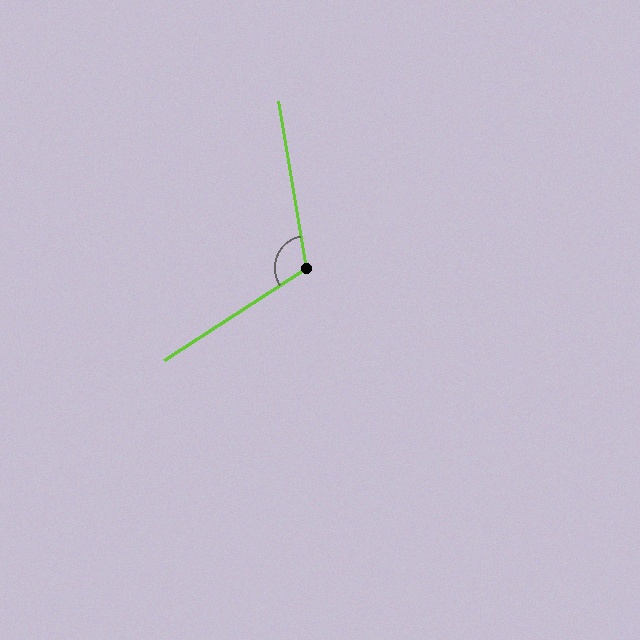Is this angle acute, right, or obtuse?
It is obtuse.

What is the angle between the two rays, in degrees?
Approximately 114 degrees.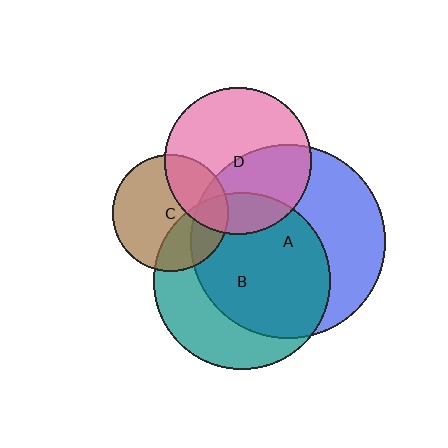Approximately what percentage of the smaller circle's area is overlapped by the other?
Approximately 20%.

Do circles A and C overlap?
Yes.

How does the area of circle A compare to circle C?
Approximately 2.8 times.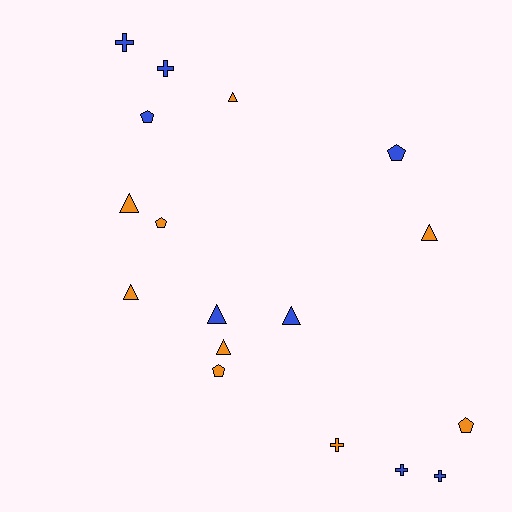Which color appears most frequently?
Orange, with 9 objects.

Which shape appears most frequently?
Triangle, with 7 objects.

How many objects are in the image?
There are 17 objects.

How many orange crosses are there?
There is 1 orange cross.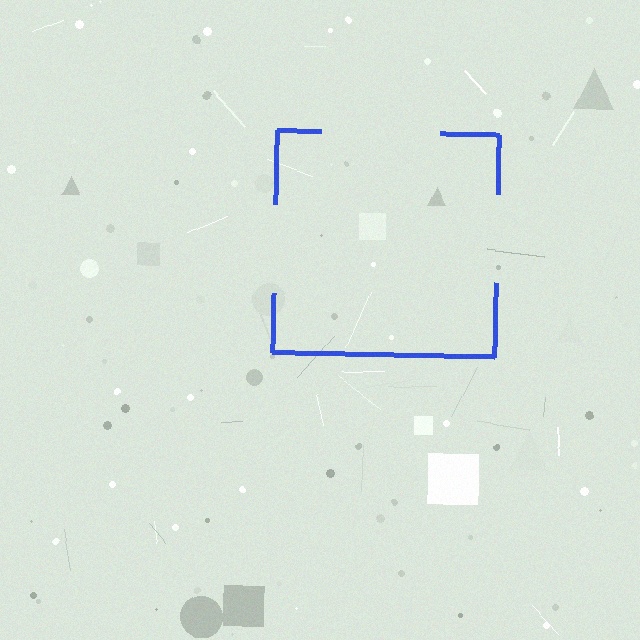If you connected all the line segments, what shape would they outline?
They would outline a square.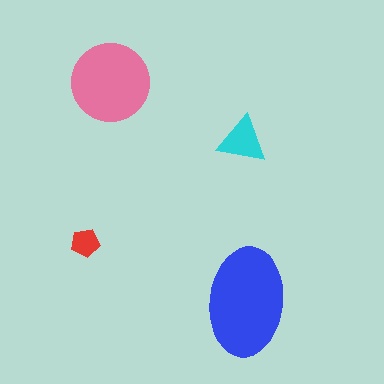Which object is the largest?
The blue ellipse.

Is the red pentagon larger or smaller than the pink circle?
Smaller.